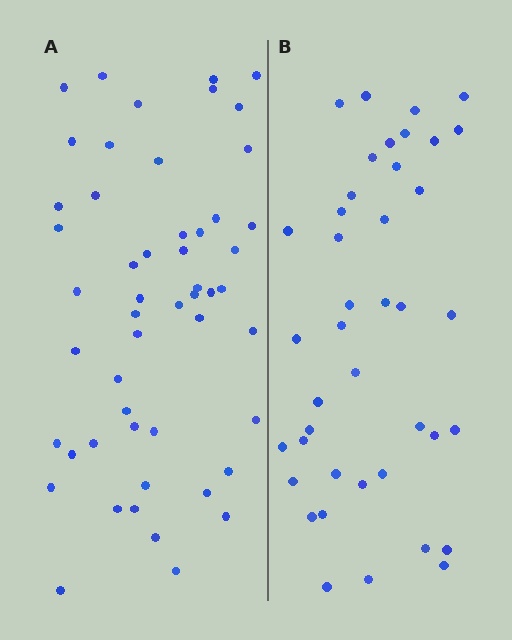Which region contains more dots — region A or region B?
Region A (the left region) has more dots.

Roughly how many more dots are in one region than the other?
Region A has roughly 12 or so more dots than region B.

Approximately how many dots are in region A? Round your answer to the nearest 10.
About 50 dots. (The exact count is 52, which rounds to 50.)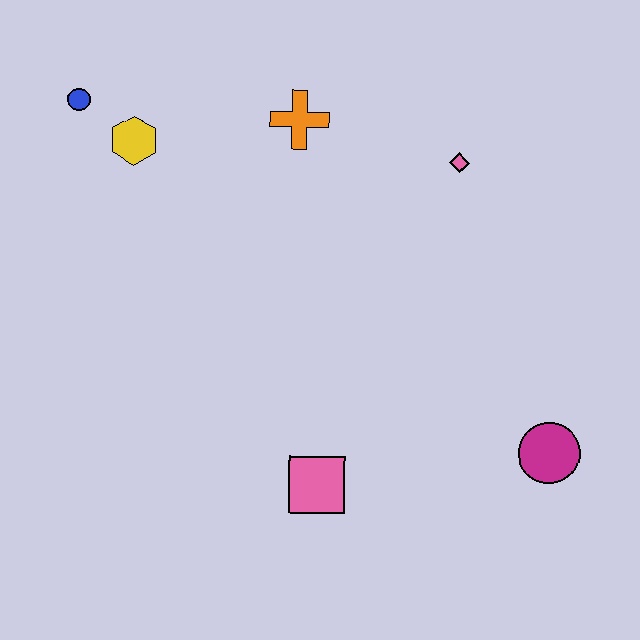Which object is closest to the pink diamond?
The orange cross is closest to the pink diamond.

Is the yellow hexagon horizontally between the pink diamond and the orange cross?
No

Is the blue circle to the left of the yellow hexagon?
Yes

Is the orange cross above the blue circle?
No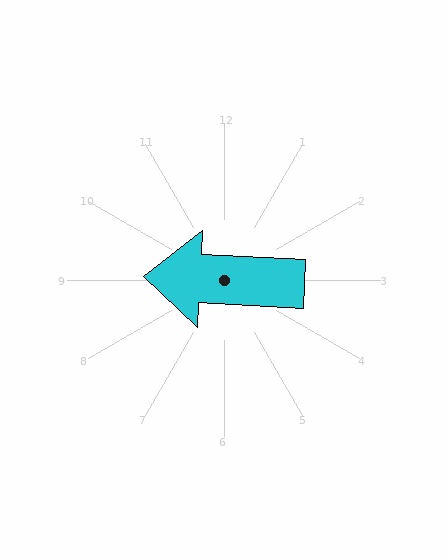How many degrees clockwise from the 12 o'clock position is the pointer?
Approximately 273 degrees.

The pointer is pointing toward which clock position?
Roughly 9 o'clock.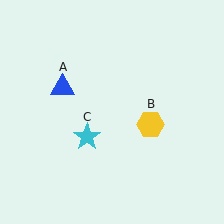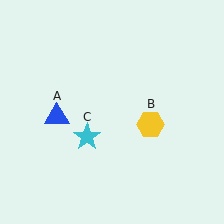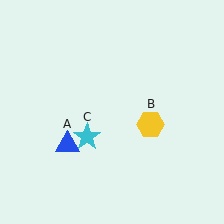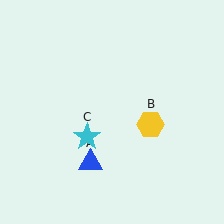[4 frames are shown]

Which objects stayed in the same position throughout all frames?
Yellow hexagon (object B) and cyan star (object C) remained stationary.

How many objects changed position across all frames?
1 object changed position: blue triangle (object A).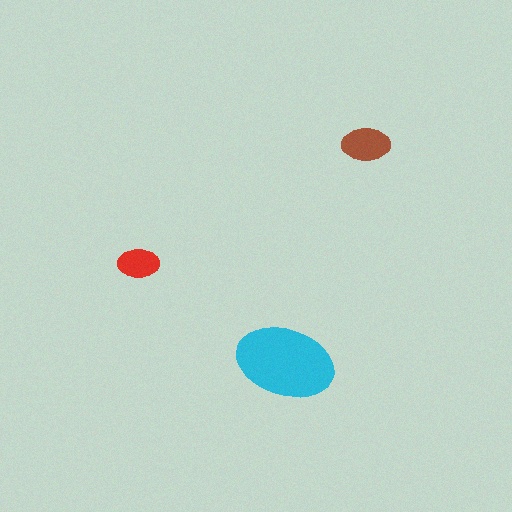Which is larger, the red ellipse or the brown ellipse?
The brown one.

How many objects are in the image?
There are 3 objects in the image.